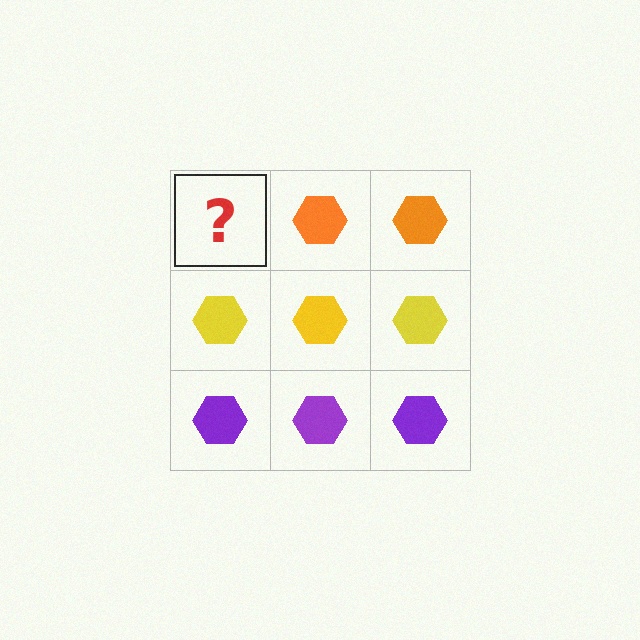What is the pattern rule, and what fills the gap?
The rule is that each row has a consistent color. The gap should be filled with an orange hexagon.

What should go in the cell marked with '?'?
The missing cell should contain an orange hexagon.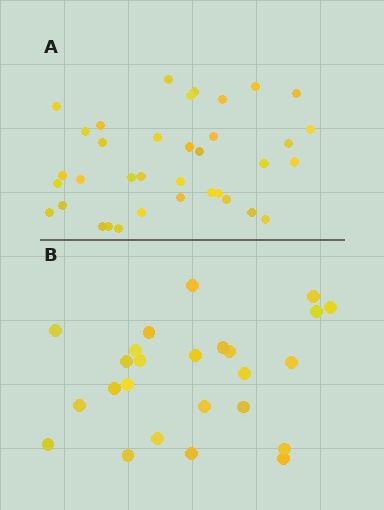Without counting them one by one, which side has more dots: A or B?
Region A (the top region) has more dots.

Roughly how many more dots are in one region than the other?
Region A has roughly 12 or so more dots than region B.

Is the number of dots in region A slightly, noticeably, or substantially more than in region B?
Region A has noticeably more, but not dramatically so. The ratio is roughly 1.4 to 1.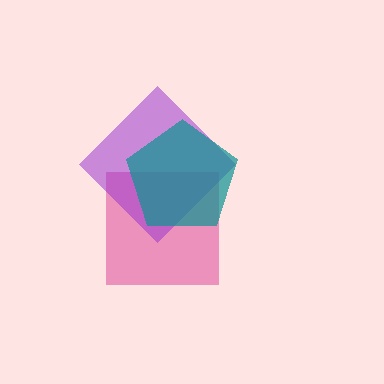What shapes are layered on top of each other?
The layered shapes are: a pink square, a purple diamond, a teal pentagon.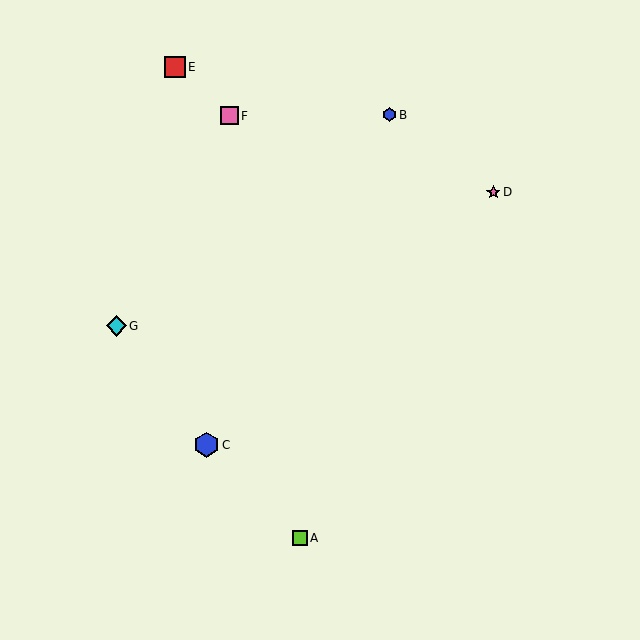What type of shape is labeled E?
Shape E is a red square.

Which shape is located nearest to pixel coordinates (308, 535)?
The lime square (labeled A) at (300, 538) is nearest to that location.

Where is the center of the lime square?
The center of the lime square is at (300, 538).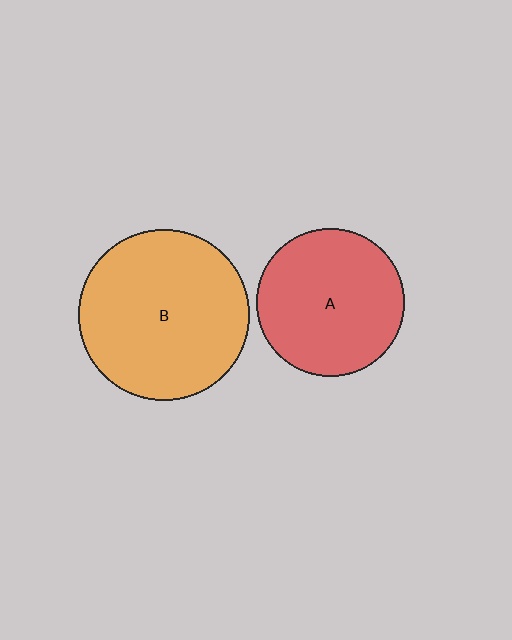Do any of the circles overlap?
No, none of the circles overlap.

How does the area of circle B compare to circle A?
Approximately 1.3 times.